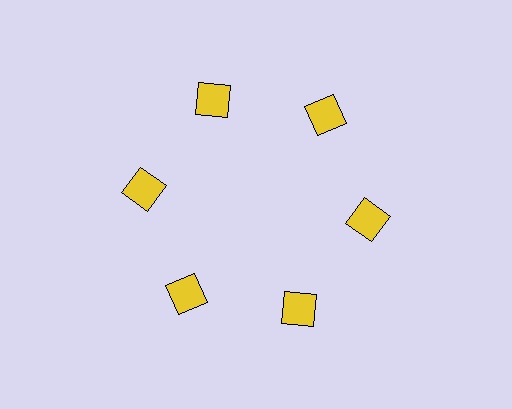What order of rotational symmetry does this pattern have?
This pattern has 6-fold rotational symmetry.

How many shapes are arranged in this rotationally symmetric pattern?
There are 6 shapes, arranged in 6 groups of 1.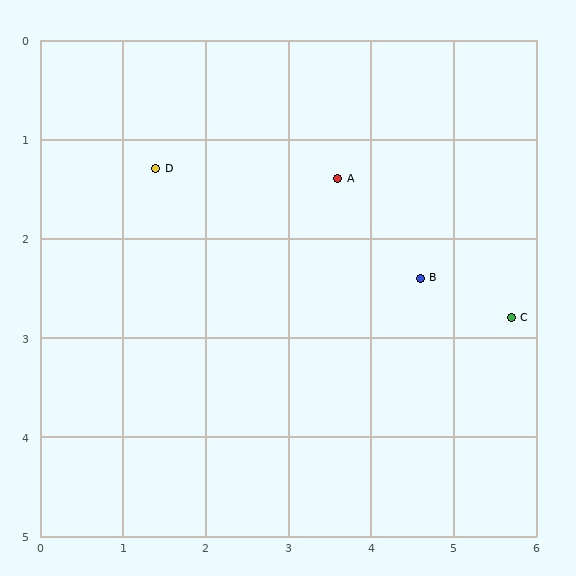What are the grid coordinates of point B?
Point B is at approximately (4.6, 2.4).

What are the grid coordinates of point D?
Point D is at approximately (1.4, 1.3).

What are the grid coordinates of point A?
Point A is at approximately (3.6, 1.4).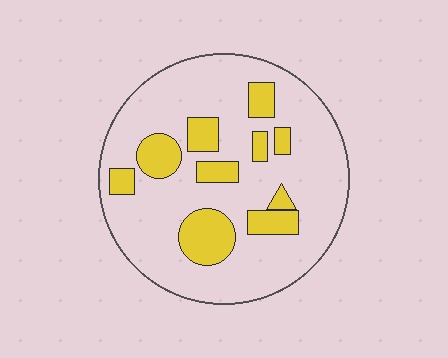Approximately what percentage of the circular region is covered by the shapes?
Approximately 20%.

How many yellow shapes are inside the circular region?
10.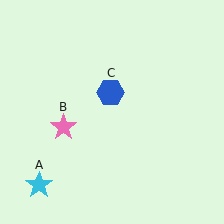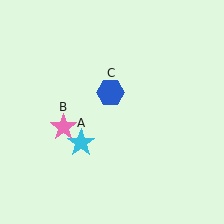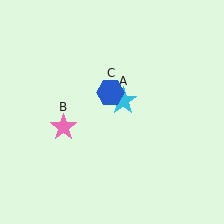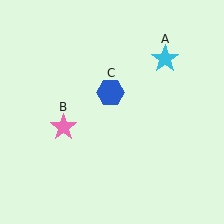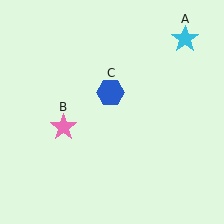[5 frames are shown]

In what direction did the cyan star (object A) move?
The cyan star (object A) moved up and to the right.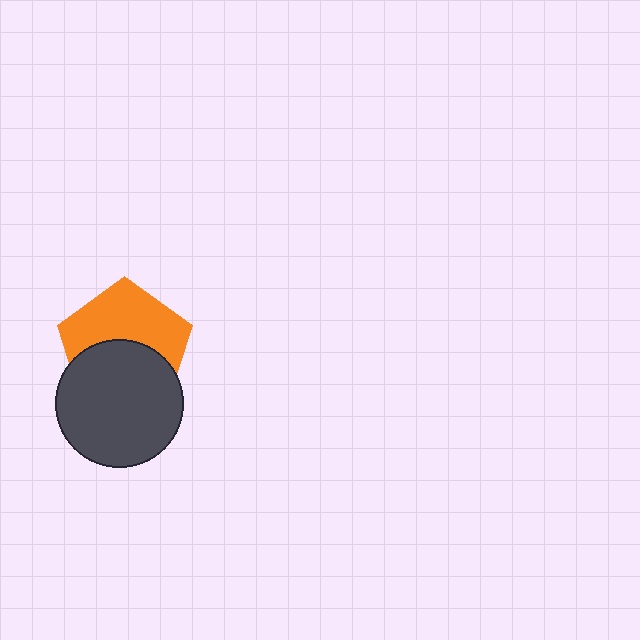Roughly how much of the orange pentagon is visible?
About half of it is visible (roughly 52%).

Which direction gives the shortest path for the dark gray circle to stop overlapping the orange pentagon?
Moving down gives the shortest separation.